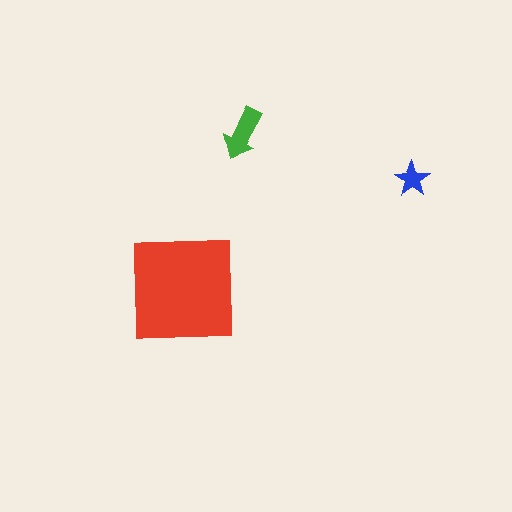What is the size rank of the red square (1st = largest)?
1st.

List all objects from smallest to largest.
The blue star, the green arrow, the red square.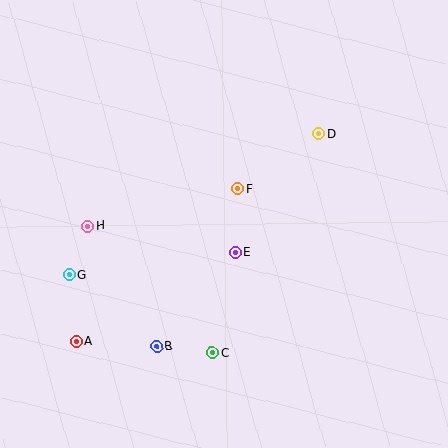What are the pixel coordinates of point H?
Point H is at (88, 226).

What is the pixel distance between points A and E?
The distance between A and E is 182 pixels.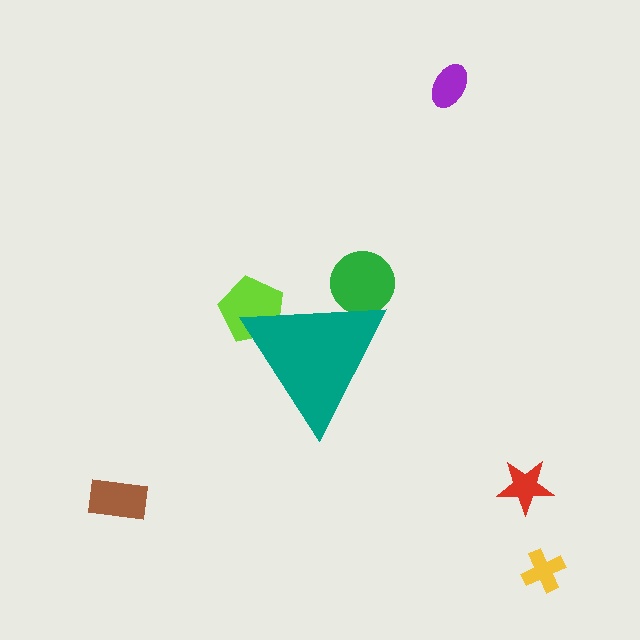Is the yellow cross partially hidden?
No, the yellow cross is fully visible.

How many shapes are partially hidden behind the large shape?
2 shapes are partially hidden.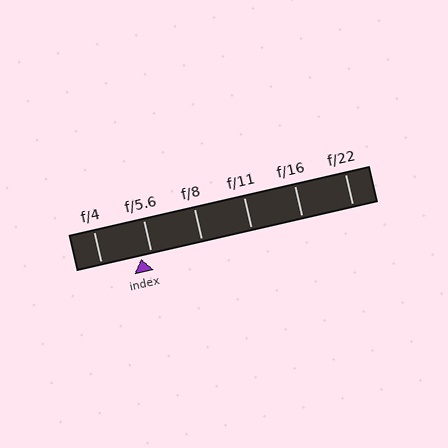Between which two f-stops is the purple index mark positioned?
The index mark is between f/4 and f/5.6.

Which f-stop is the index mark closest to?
The index mark is closest to f/5.6.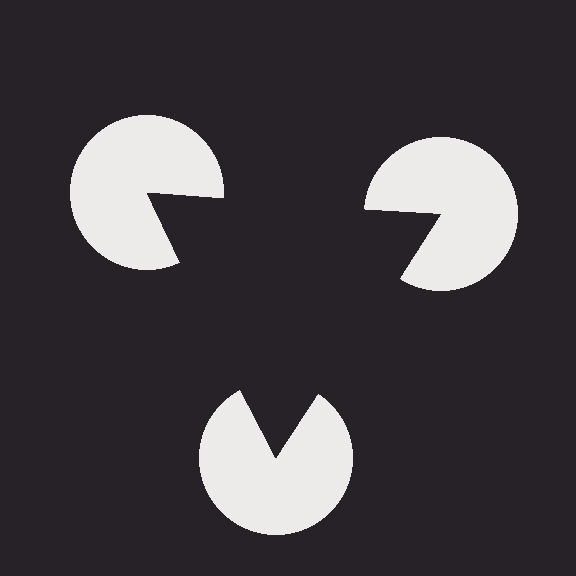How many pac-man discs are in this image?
There are 3 — one at each vertex of the illusory triangle.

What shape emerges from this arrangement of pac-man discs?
An illusory triangle — its edges are inferred from the aligned wedge cuts in the pac-man discs, not physically drawn.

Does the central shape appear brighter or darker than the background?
It typically appears slightly darker than the background, even though no actual brightness change is drawn.